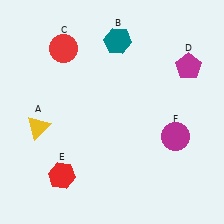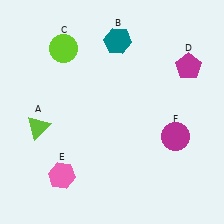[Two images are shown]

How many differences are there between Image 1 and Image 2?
There are 3 differences between the two images.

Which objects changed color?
A changed from yellow to lime. C changed from red to lime. E changed from red to pink.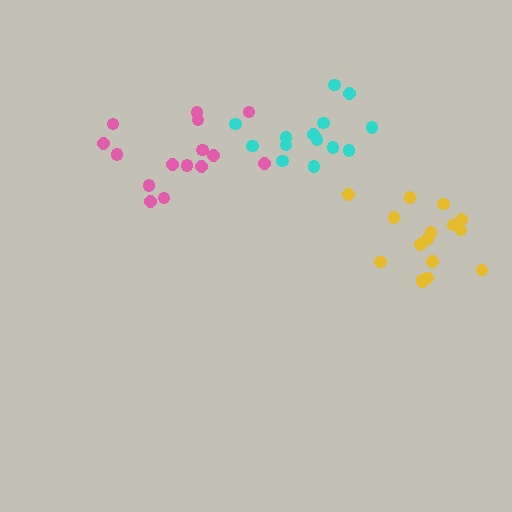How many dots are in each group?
Group 1: 15 dots, Group 2: 14 dots, Group 3: 16 dots (45 total).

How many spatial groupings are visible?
There are 3 spatial groupings.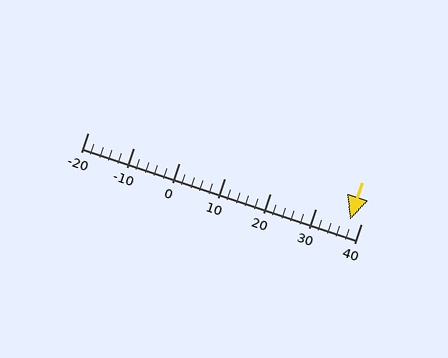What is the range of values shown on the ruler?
The ruler shows values from -20 to 40.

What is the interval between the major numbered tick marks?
The major tick marks are spaced 10 units apart.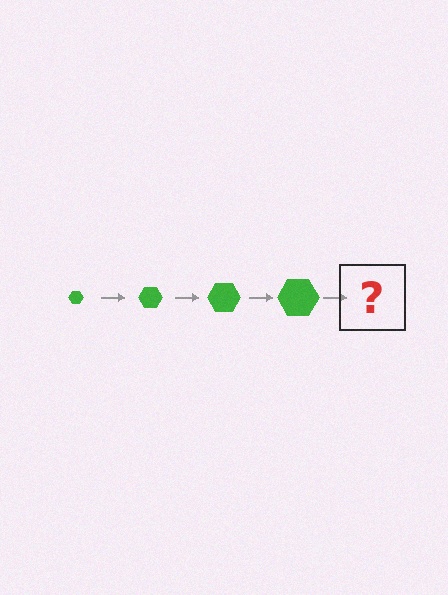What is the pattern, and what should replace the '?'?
The pattern is that the hexagon gets progressively larger each step. The '?' should be a green hexagon, larger than the previous one.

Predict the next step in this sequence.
The next step is a green hexagon, larger than the previous one.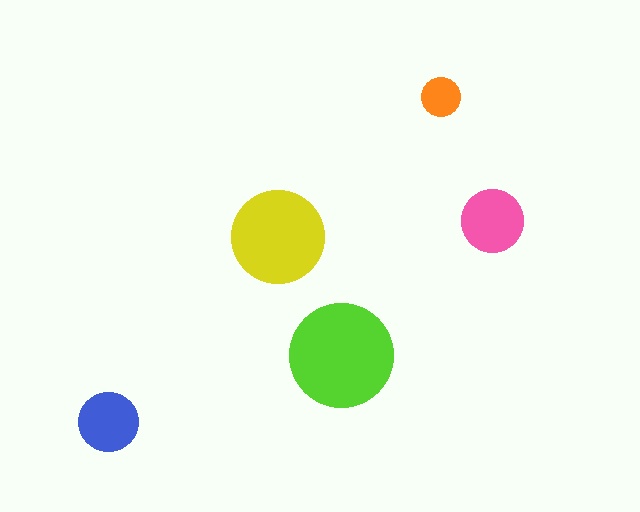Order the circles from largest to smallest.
the lime one, the yellow one, the pink one, the blue one, the orange one.